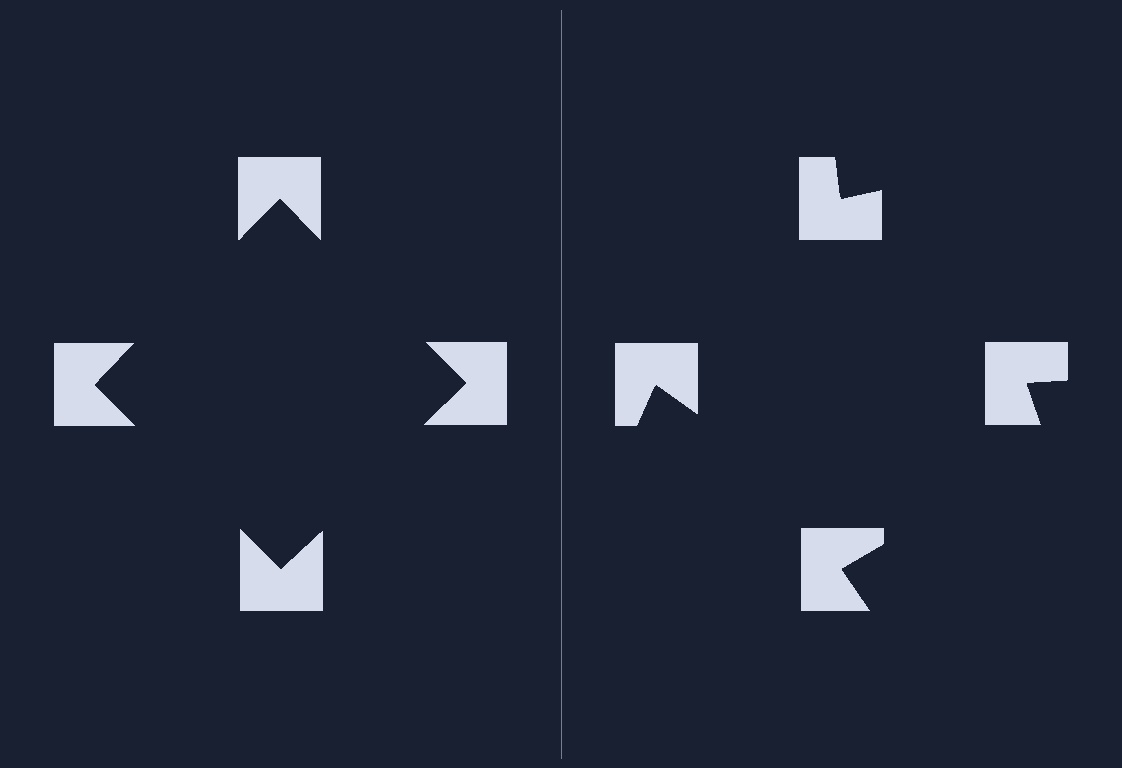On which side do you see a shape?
An illusory square appears on the left side. On the right side the wedge cuts are rotated, so no coherent shape forms.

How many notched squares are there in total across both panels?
8 — 4 on each side.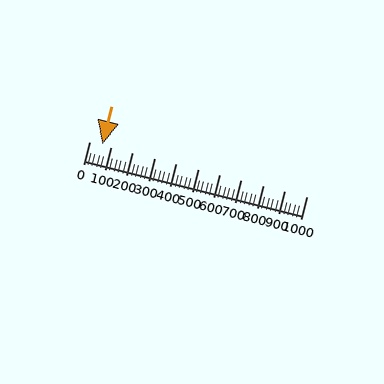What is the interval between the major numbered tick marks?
The major tick marks are spaced 100 units apart.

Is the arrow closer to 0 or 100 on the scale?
The arrow is closer to 100.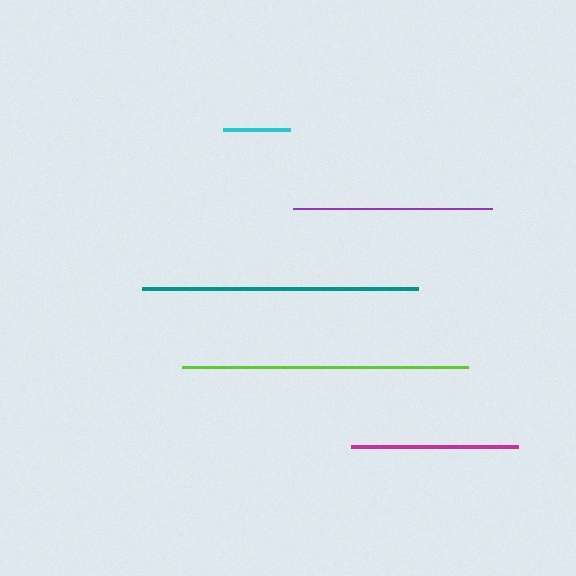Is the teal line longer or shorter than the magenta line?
The teal line is longer than the magenta line.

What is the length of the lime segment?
The lime segment is approximately 286 pixels long.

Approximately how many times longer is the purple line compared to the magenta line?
The purple line is approximately 1.2 times the length of the magenta line.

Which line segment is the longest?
The lime line is the longest at approximately 286 pixels.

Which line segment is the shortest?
The cyan line is the shortest at approximately 67 pixels.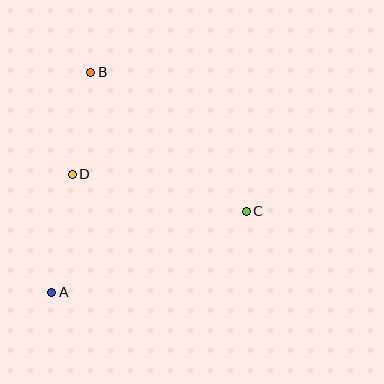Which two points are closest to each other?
Points B and D are closest to each other.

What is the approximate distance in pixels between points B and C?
The distance between B and C is approximately 209 pixels.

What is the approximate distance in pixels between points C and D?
The distance between C and D is approximately 178 pixels.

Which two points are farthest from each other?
Points A and B are farthest from each other.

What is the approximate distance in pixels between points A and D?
The distance between A and D is approximately 120 pixels.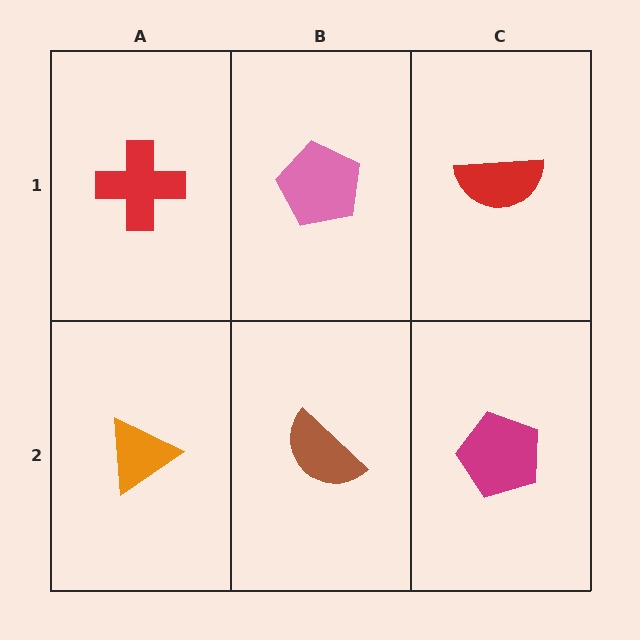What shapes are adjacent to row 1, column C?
A magenta pentagon (row 2, column C), a pink pentagon (row 1, column B).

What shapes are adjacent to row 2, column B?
A pink pentagon (row 1, column B), an orange triangle (row 2, column A), a magenta pentagon (row 2, column C).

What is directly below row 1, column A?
An orange triangle.